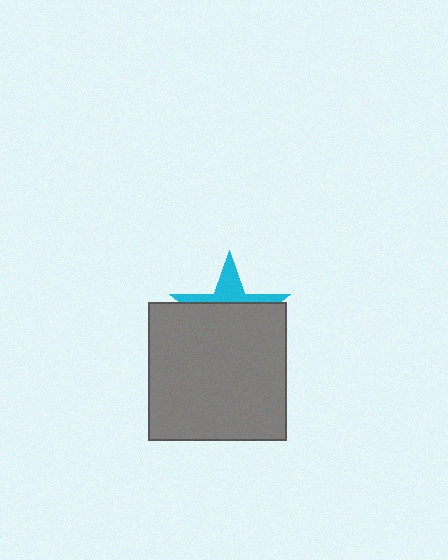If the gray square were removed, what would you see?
You would see the complete cyan star.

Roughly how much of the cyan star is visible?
A small part of it is visible (roughly 32%).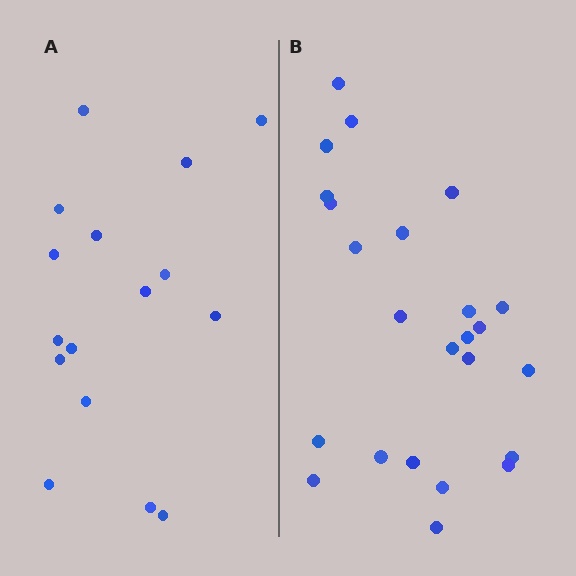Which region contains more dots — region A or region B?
Region B (the right region) has more dots.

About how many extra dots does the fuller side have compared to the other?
Region B has roughly 8 or so more dots than region A.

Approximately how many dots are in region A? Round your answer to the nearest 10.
About 20 dots. (The exact count is 16, which rounds to 20.)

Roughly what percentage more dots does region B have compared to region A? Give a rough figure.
About 50% more.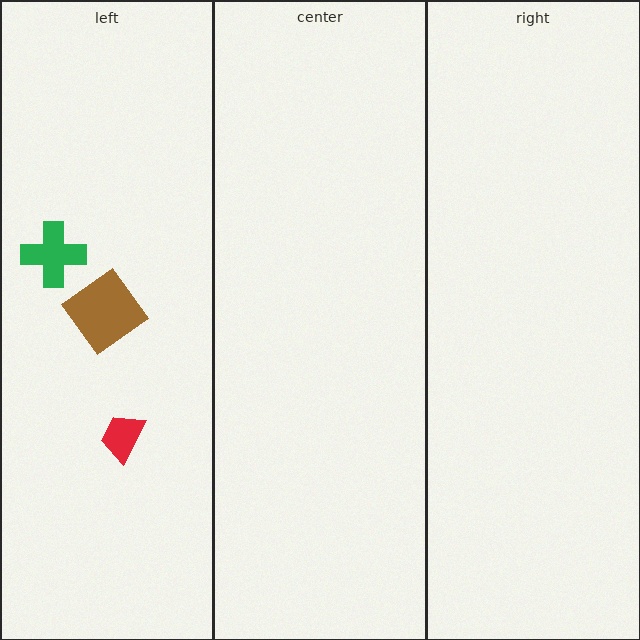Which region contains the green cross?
The left region.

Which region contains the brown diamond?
The left region.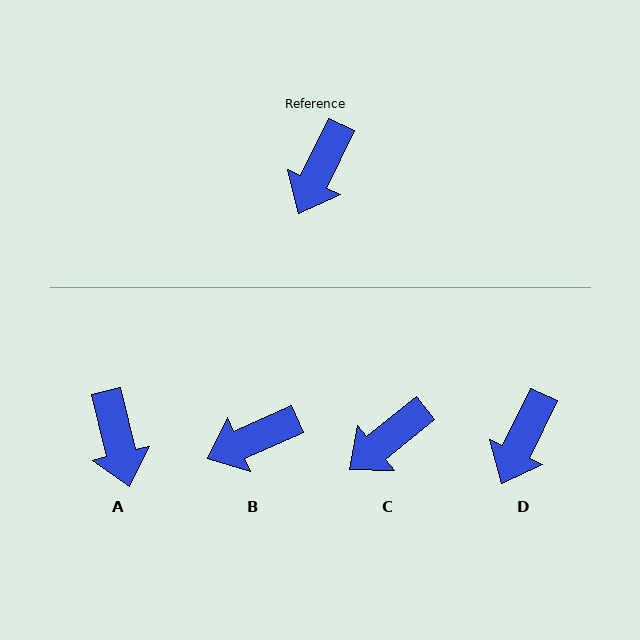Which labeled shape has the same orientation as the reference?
D.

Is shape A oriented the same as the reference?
No, it is off by about 39 degrees.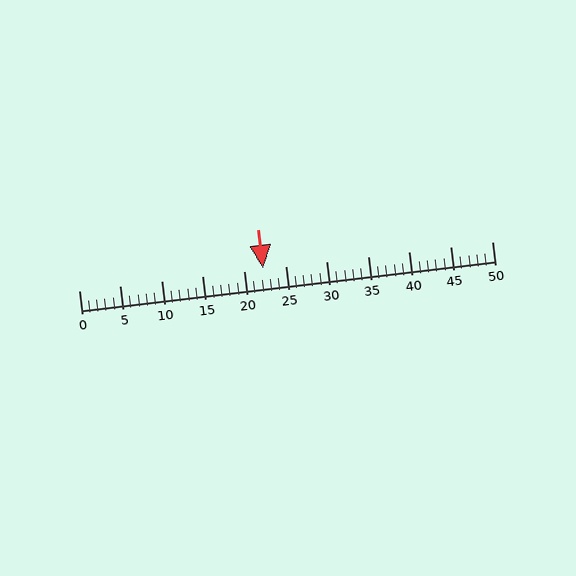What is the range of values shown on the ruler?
The ruler shows values from 0 to 50.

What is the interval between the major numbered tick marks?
The major tick marks are spaced 5 units apart.